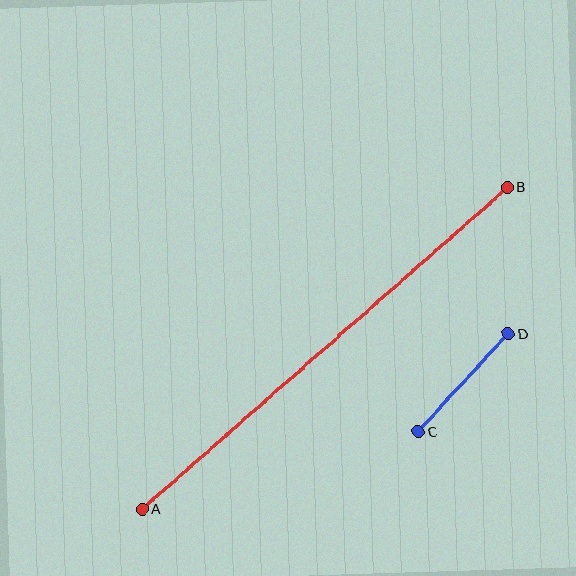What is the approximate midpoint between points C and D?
The midpoint is at approximately (463, 383) pixels.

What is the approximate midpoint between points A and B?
The midpoint is at approximately (325, 348) pixels.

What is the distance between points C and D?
The distance is approximately 133 pixels.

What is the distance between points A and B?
The distance is approximately 487 pixels.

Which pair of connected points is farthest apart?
Points A and B are farthest apart.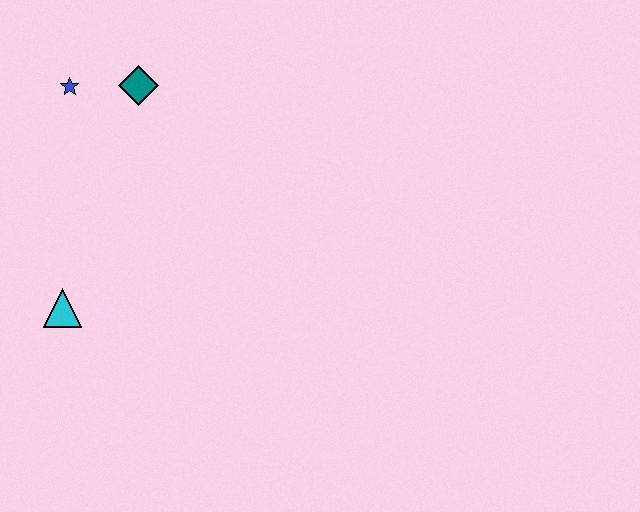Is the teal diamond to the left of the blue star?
No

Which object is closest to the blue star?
The teal diamond is closest to the blue star.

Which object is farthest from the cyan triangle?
The teal diamond is farthest from the cyan triangle.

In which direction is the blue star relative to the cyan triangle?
The blue star is above the cyan triangle.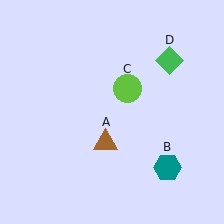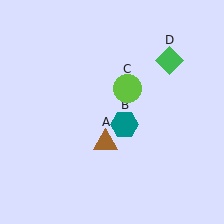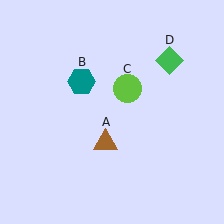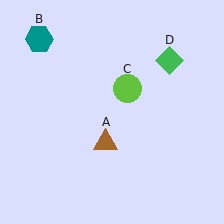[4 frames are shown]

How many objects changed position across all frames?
1 object changed position: teal hexagon (object B).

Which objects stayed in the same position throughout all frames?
Brown triangle (object A) and lime circle (object C) and green diamond (object D) remained stationary.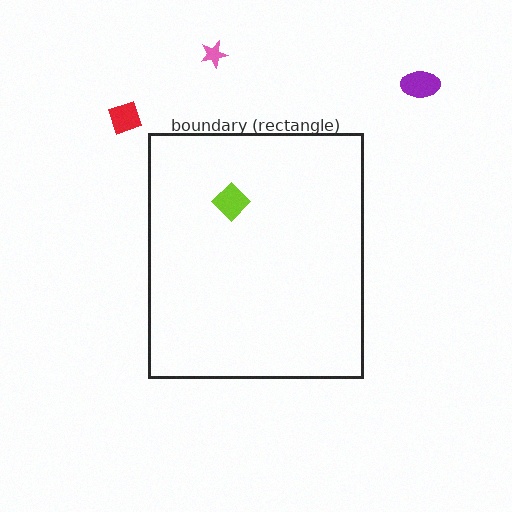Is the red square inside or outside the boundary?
Outside.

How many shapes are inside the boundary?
1 inside, 3 outside.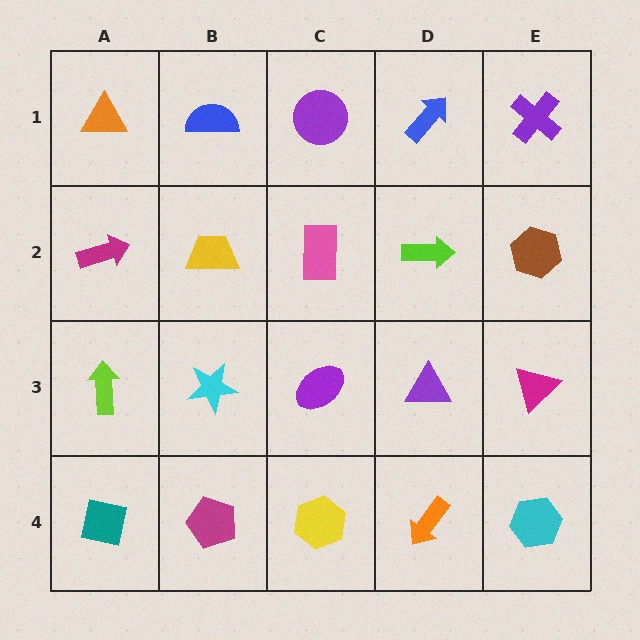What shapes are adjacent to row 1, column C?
A pink rectangle (row 2, column C), a blue semicircle (row 1, column B), a blue arrow (row 1, column D).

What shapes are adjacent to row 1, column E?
A brown hexagon (row 2, column E), a blue arrow (row 1, column D).